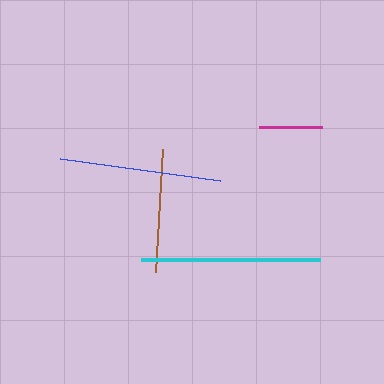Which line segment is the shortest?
The magenta line is the shortest at approximately 63 pixels.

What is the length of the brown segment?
The brown segment is approximately 124 pixels long.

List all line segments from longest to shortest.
From longest to shortest: cyan, blue, brown, magenta.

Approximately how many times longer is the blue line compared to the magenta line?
The blue line is approximately 2.6 times the length of the magenta line.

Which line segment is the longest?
The cyan line is the longest at approximately 180 pixels.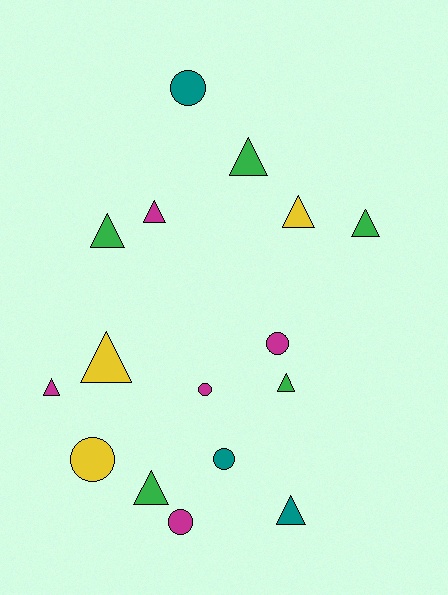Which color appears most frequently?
Magenta, with 5 objects.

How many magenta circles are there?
There are 3 magenta circles.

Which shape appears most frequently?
Triangle, with 10 objects.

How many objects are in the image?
There are 16 objects.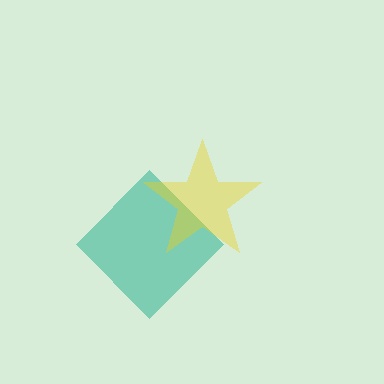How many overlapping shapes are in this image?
There are 2 overlapping shapes in the image.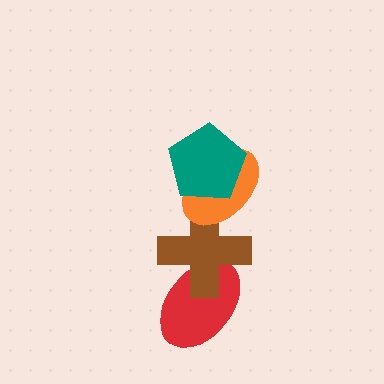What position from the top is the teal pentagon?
The teal pentagon is 1st from the top.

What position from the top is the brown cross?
The brown cross is 3rd from the top.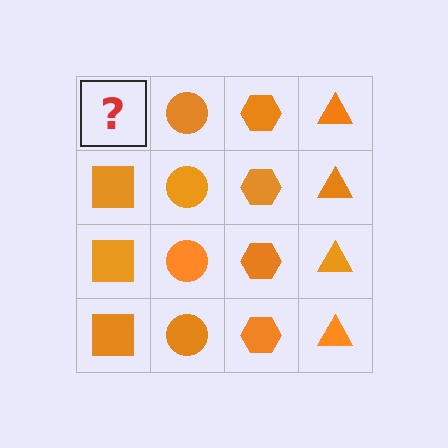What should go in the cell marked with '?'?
The missing cell should contain an orange square.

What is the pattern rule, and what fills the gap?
The rule is that each column has a consistent shape. The gap should be filled with an orange square.